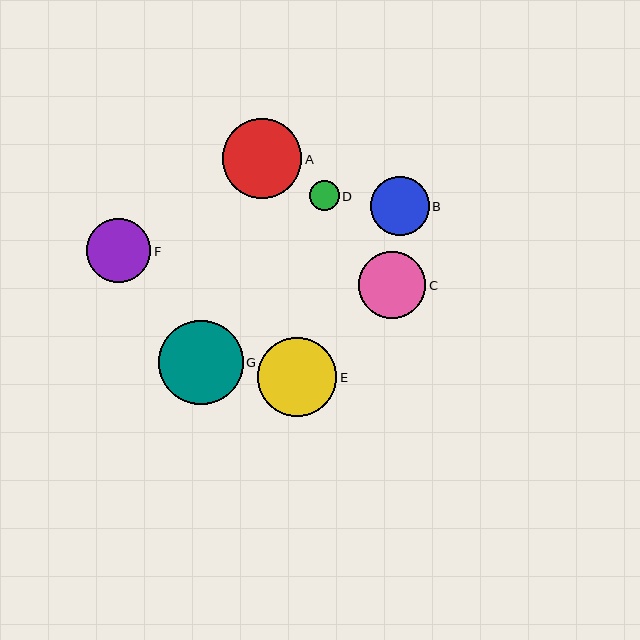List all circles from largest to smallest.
From largest to smallest: G, A, E, C, F, B, D.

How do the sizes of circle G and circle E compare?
Circle G and circle E are approximately the same size.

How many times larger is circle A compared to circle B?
Circle A is approximately 1.3 times the size of circle B.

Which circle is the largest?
Circle G is the largest with a size of approximately 84 pixels.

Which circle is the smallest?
Circle D is the smallest with a size of approximately 30 pixels.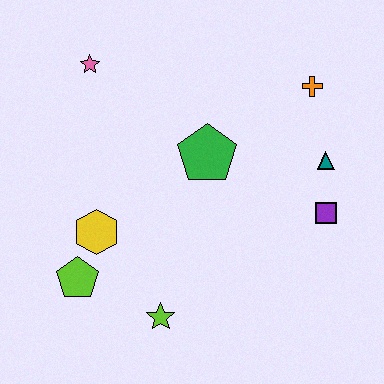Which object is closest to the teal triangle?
The purple square is closest to the teal triangle.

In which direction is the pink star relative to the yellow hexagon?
The pink star is above the yellow hexagon.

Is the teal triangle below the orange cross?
Yes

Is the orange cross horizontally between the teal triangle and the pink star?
Yes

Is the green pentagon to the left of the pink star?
No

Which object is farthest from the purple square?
The pink star is farthest from the purple square.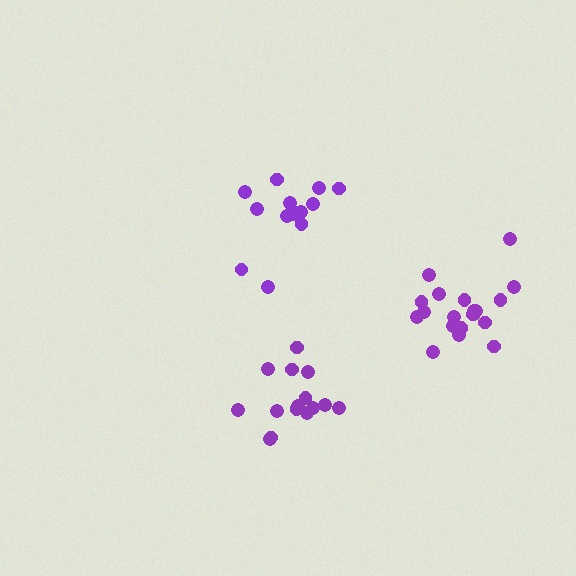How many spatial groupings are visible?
There are 3 spatial groupings.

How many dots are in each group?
Group 1: 14 dots, Group 2: 20 dots, Group 3: 15 dots (49 total).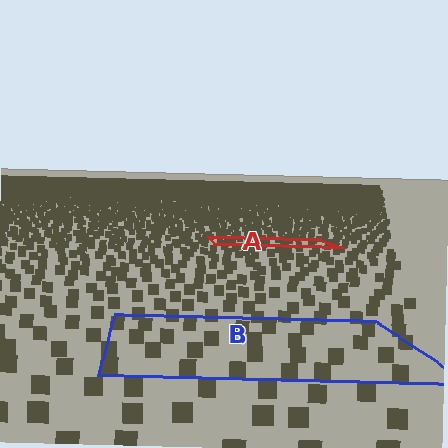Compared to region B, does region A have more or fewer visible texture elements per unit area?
Region A has more texture elements per unit area — they are packed more densely because it is farther away.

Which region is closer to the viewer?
Region B is closer. The texture elements there are larger and more spread out.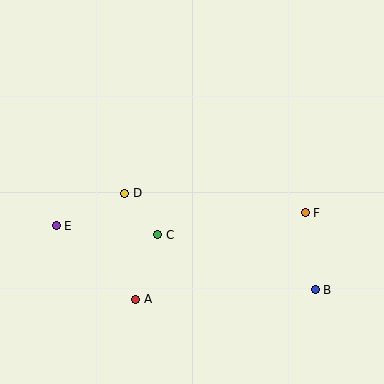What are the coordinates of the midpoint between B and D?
The midpoint between B and D is at (220, 241).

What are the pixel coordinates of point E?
Point E is at (56, 226).